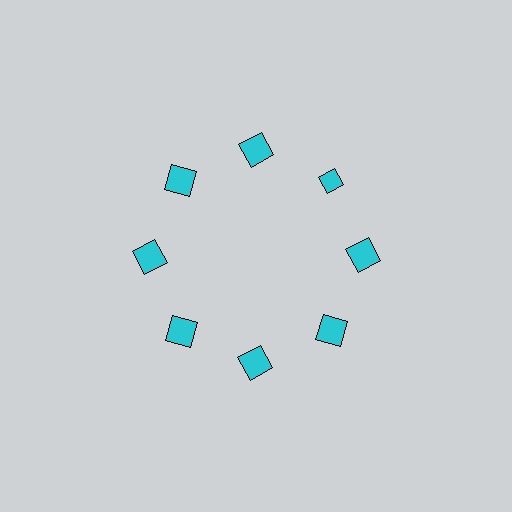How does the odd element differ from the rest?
It has a different shape: diamond instead of square.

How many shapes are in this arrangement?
There are 8 shapes arranged in a ring pattern.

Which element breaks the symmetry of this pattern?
The cyan diamond at roughly the 2 o'clock position breaks the symmetry. All other shapes are cyan squares.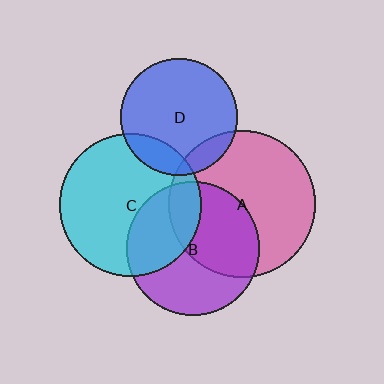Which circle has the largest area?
Circle A (pink).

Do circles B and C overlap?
Yes.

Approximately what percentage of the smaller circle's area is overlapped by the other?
Approximately 35%.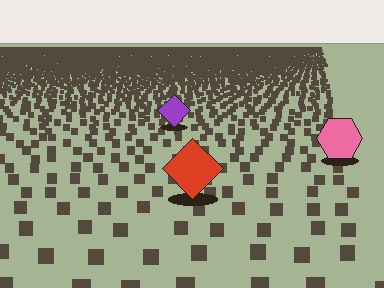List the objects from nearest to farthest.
From nearest to farthest: the red diamond, the pink hexagon, the purple diamond.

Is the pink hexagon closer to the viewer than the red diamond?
No. The red diamond is closer — you can tell from the texture gradient: the ground texture is coarser near it.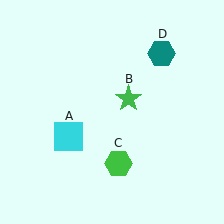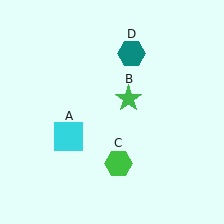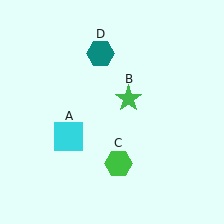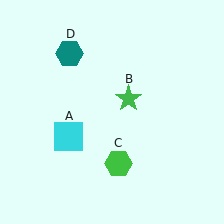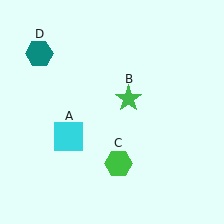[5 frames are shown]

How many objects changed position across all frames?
1 object changed position: teal hexagon (object D).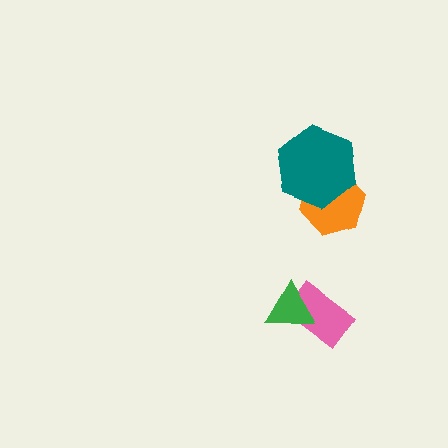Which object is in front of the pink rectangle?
The green triangle is in front of the pink rectangle.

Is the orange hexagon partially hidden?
Yes, it is partially covered by another shape.